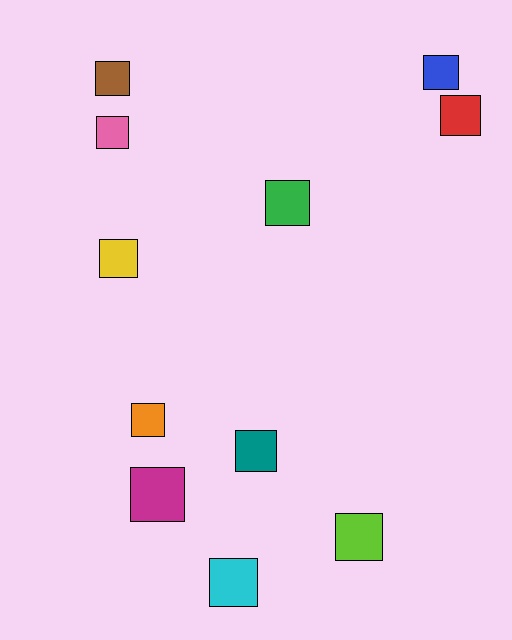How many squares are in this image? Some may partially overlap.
There are 11 squares.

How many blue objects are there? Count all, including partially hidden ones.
There is 1 blue object.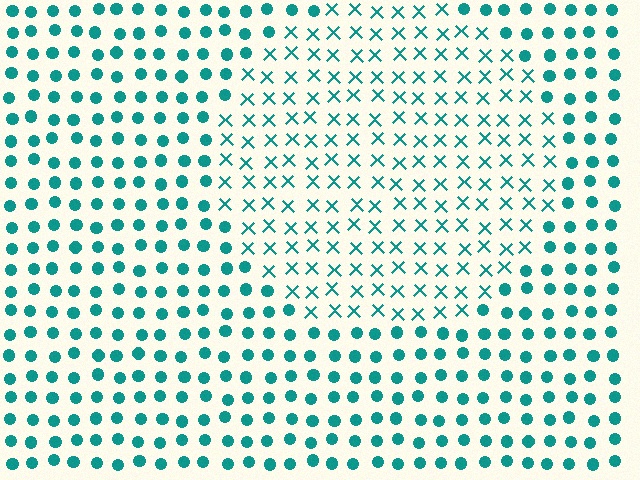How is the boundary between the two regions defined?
The boundary is defined by a change in element shape: X marks inside vs. circles outside. All elements share the same color and spacing.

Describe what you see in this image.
The image is filled with small teal elements arranged in a uniform grid. A circle-shaped region contains X marks, while the surrounding area contains circles. The boundary is defined purely by the change in element shape.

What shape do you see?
I see a circle.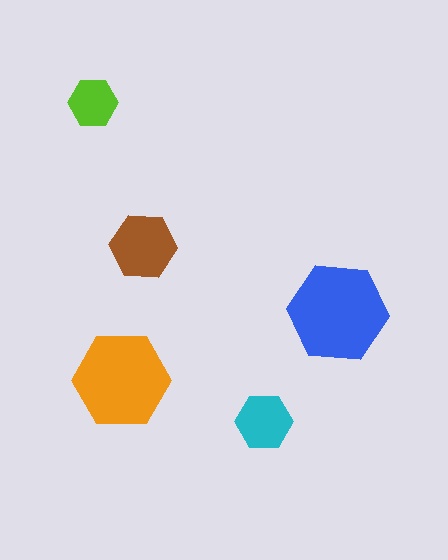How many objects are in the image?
There are 5 objects in the image.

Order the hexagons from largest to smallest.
the blue one, the orange one, the brown one, the cyan one, the lime one.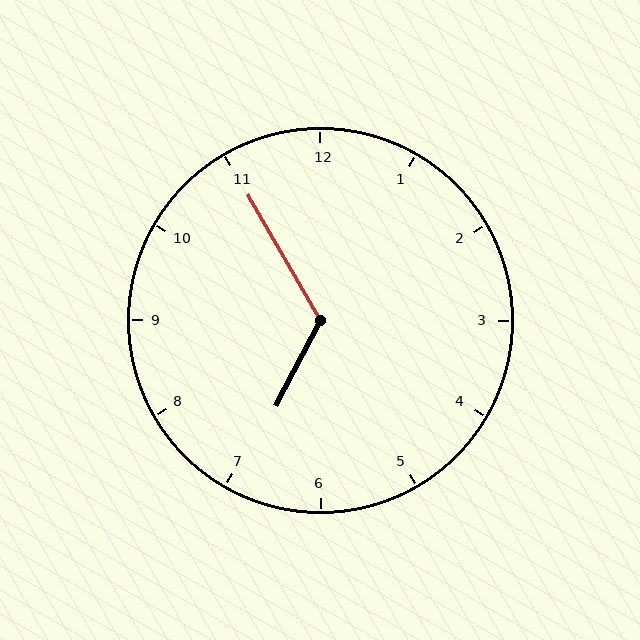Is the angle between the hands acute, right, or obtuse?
It is obtuse.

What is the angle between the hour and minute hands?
Approximately 122 degrees.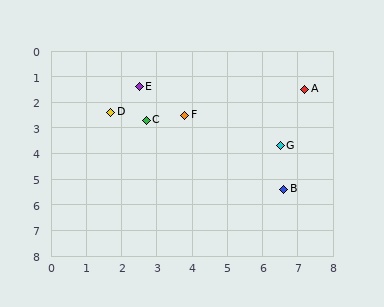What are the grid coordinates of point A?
Point A is at approximately (7.2, 1.5).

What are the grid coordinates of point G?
Point G is at approximately (6.5, 3.7).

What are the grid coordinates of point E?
Point E is at approximately (2.5, 1.4).